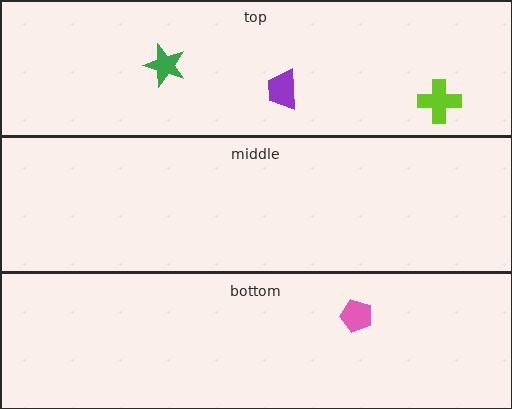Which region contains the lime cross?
The top region.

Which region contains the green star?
The top region.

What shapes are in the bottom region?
The pink pentagon.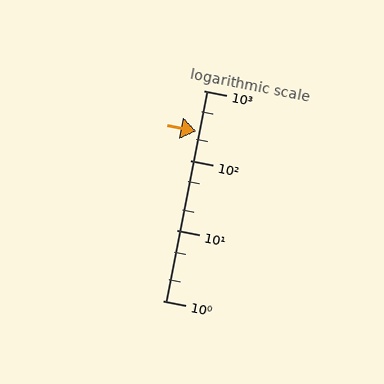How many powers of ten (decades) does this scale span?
The scale spans 3 decades, from 1 to 1000.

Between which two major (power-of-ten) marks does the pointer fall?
The pointer is between 100 and 1000.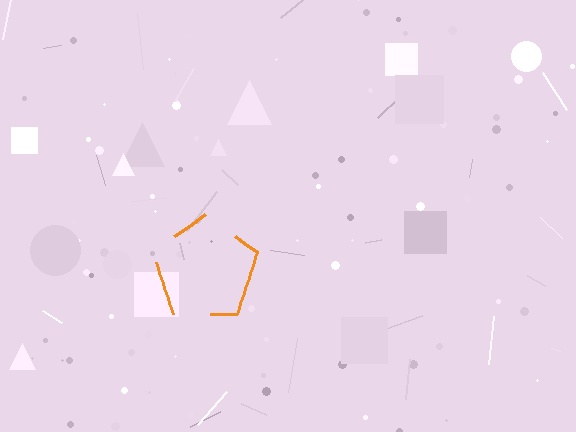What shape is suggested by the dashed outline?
The dashed outline suggests a pentagon.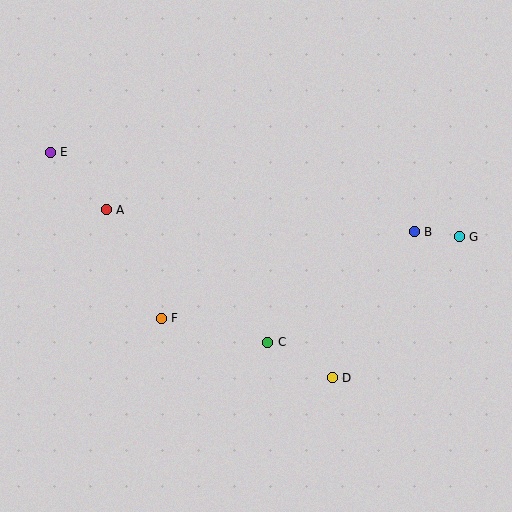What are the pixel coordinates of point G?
Point G is at (459, 237).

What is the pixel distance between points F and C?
The distance between F and C is 109 pixels.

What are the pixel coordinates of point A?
Point A is at (106, 210).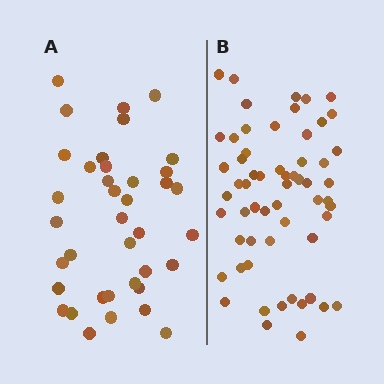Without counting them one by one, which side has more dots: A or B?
Region B (the right region) has more dots.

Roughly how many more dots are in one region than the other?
Region B has approximately 20 more dots than region A.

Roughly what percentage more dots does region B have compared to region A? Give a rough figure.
About 55% more.